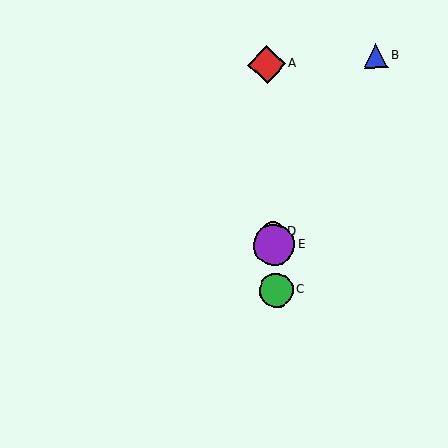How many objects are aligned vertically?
4 objects (A, C, D, E) are aligned vertically.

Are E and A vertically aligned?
Yes, both are at x≈274.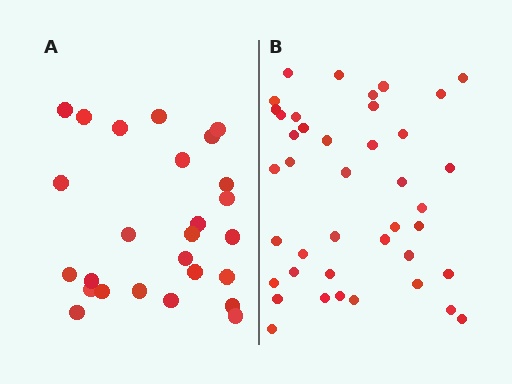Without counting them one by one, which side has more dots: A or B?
Region B (the right region) has more dots.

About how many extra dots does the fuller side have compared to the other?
Region B has approximately 15 more dots than region A.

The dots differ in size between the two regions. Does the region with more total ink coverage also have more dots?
No. Region A has more total ink coverage because its dots are larger, but region B actually contains more individual dots. Total area can be misleading — the number of items is what matters here.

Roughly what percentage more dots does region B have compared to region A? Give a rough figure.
About 60% more.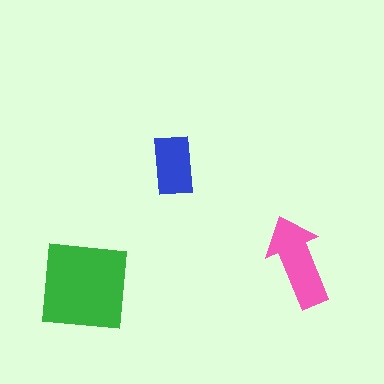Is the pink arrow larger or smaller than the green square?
Smaller.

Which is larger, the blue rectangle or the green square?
The green square.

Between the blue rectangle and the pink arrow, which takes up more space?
The pink arrow.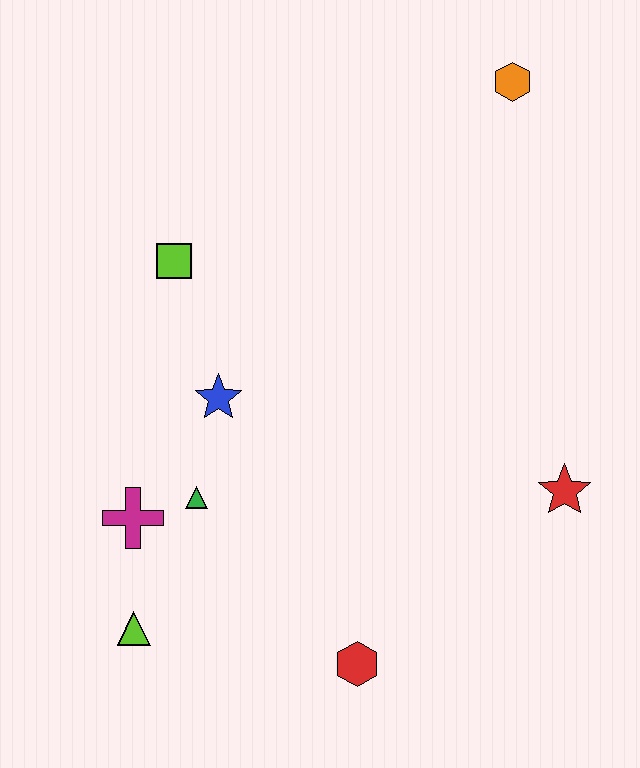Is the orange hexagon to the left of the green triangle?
No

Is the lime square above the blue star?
Yes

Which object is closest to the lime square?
The blue star is closest to the lime square.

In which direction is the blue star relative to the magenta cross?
The blue star is above the magenta cross.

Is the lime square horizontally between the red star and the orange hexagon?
No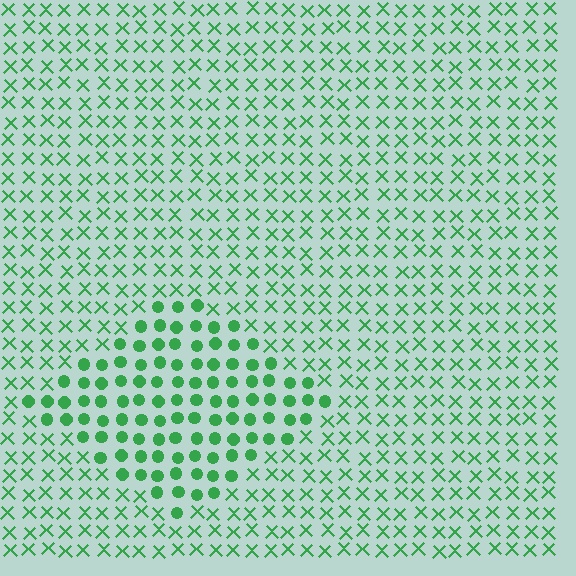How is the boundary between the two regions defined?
The boundary is defined by a change in element shape: circles inside vs. X marks outside. All elements share the same color and spacing.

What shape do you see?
I see a diamond.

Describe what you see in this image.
The image is filled with small green elements arranged in a uniform grid. A diamond-shaped region contains circles, while the surrounding area contains X marks. The boundary is defined purely by the change in element shape.